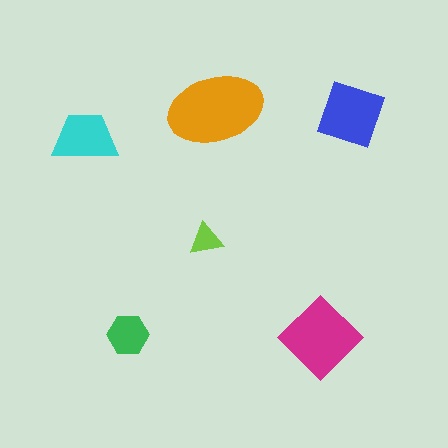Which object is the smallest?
The lime triangle.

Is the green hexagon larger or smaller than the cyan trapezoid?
Smaller.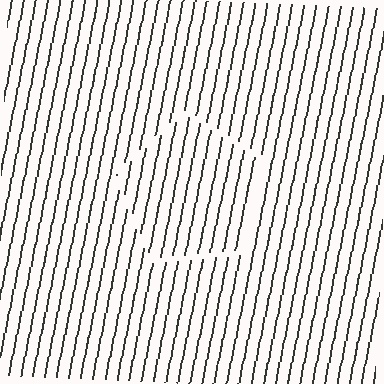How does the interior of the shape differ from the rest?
The interior of the shape contains the same grating, shifted by half a period — the contour is defined by the phase discontinuity where line-ends from the inner and outer gratings abut.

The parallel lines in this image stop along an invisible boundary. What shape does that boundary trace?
An illusory pentagon. The interior of the shape contains the same grating, shifted by half a period — the contour is defined by the phase discontinuity where line-ends from the inner and outer gratings abut.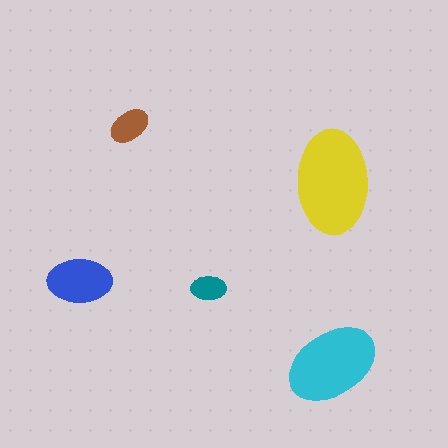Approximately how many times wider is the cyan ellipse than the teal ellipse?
About 2.5 times wider.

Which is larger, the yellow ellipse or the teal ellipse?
The yellow one.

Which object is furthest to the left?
The blue ellipse is leftmost.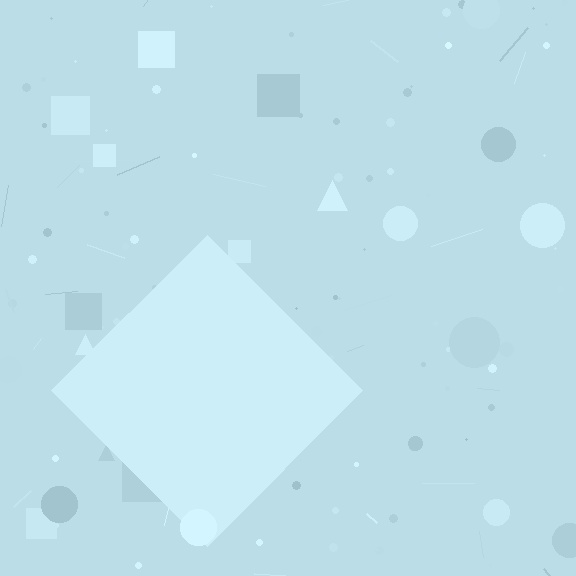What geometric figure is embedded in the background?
A diamond is embedded in the background.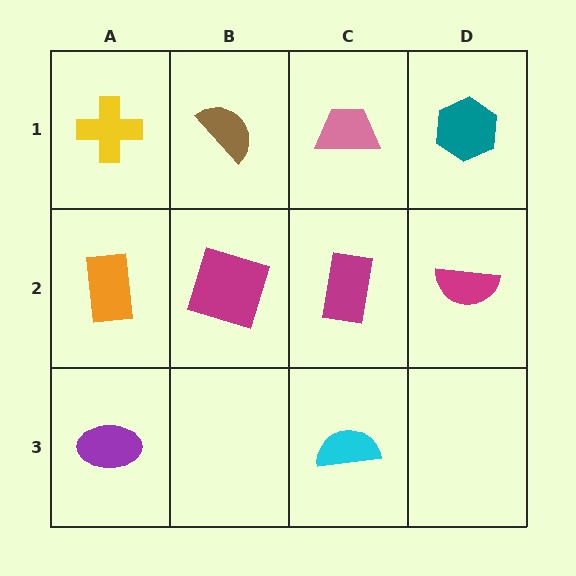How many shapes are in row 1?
4 shapes.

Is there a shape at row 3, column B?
No, that cell is empty.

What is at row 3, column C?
A cyan semicircle.